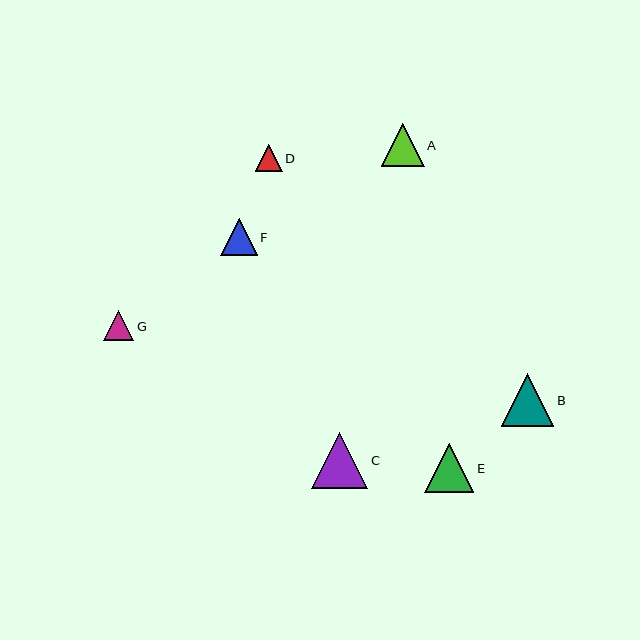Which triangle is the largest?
Triangle C is the largest with a size of approximately 56 pixels.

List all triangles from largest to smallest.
From largest to smallest: C, B, E, A, F, G, D.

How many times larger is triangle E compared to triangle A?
Triangle E is approximately 1.1 times the size of triangle A.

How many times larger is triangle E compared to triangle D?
Triangle E is approximately 1.8 times the size of triangle D.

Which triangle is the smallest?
Triangle D is the smallest with a size of approximately 27 pixels.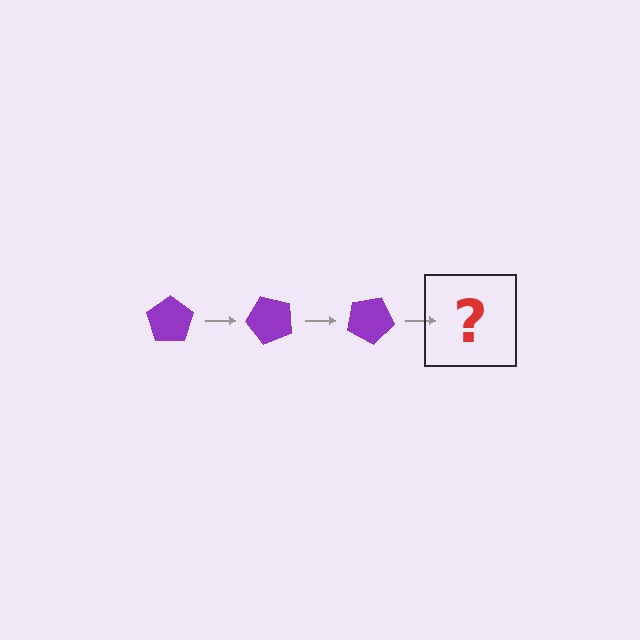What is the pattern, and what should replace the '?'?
The pattern is that the pentagon rotates 50 degrees each step. The '?' should be a purple pentagon rotated 150 degrees.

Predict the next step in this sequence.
The next step is a purple pentagon rotated 150 degrees.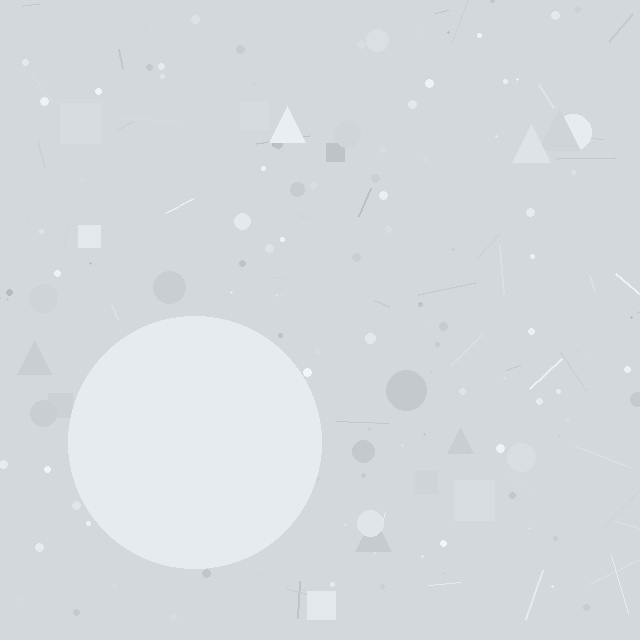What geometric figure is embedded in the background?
A circle is embedded in the background.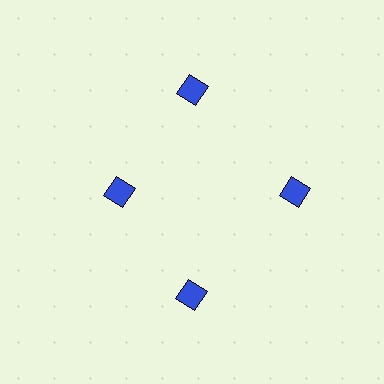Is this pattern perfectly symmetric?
No. The 4 blue squares are arranged in a ring, but one element near the 9 o'clock position is pulled inward toward the center, breaking the 4-fold rotational symmetry.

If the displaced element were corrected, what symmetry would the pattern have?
It would have 4-fold rotational symmetry — the pattern would map onto itself every 90 degrees.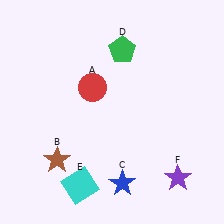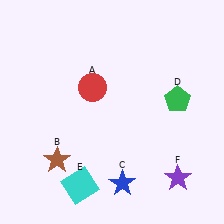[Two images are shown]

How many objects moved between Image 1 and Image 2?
1 object moved between the two images.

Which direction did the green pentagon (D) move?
The green pentagon (D) moved right.